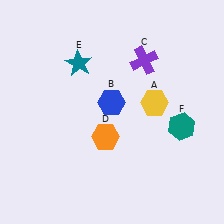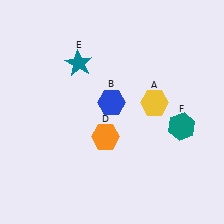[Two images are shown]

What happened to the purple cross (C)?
The purple cross (C) was removed in Image 2. It was in the top-right area of Image 1.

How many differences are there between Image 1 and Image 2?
There is 1 difference between the two images.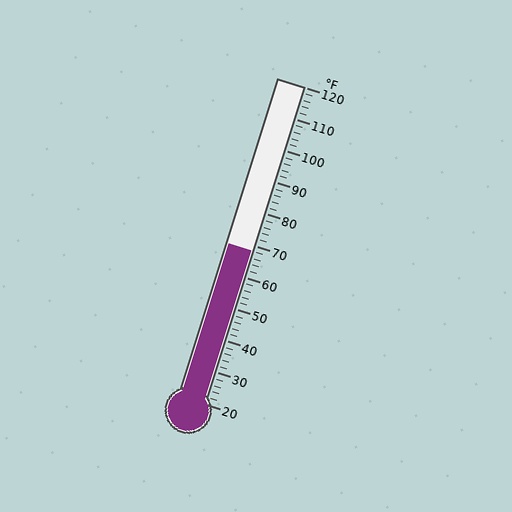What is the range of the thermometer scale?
The thermometer scale ranges from 20°F to 120°F.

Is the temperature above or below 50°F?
The temperature is above 50°F.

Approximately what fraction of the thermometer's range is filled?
The thermometer is filled to approximately 50% of its range.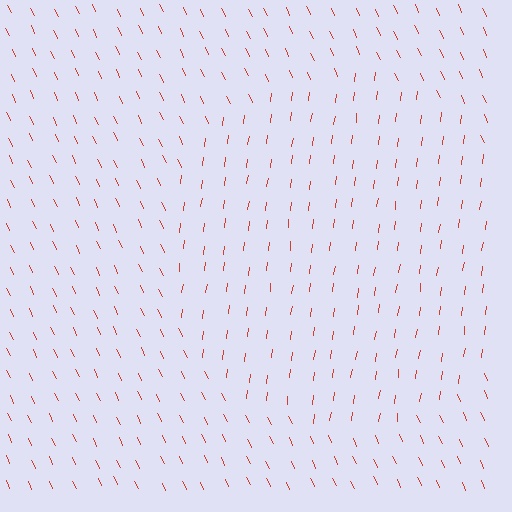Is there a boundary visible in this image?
Yes, there is a texture boundary formed by a change in line orientation.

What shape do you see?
I see a circle.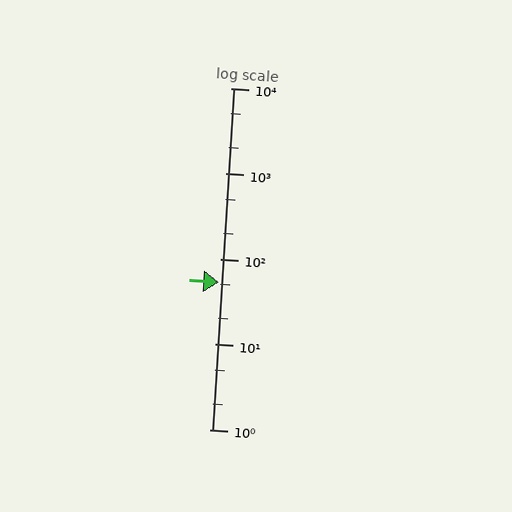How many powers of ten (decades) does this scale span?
The scale spans 4 decades, from 1 to 10000.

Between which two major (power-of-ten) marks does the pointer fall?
The pointer is between 10 and 100.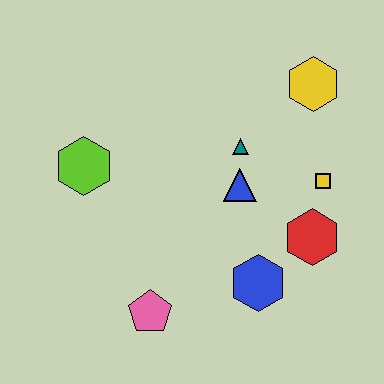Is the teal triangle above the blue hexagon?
Yes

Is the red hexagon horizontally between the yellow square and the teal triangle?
Yes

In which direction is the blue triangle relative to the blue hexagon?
The blue triangle is above the blue hexagon.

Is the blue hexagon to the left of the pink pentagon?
No